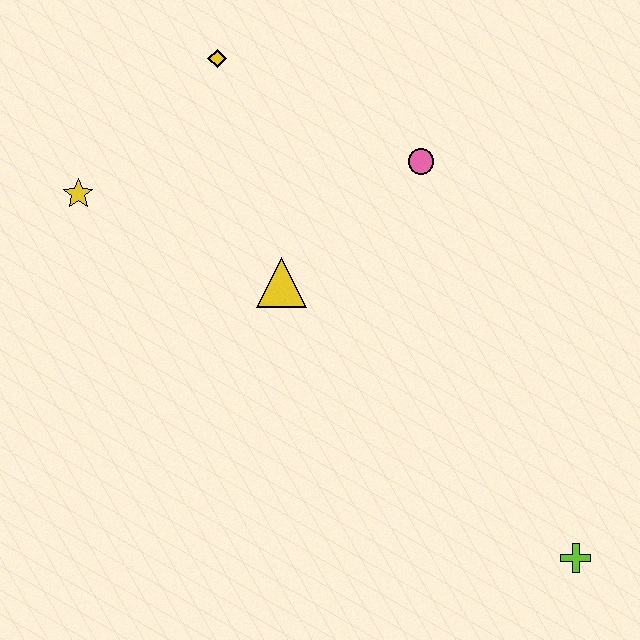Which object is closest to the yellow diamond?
The yellow star is closest to the yellow diamond.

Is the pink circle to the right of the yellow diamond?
Yes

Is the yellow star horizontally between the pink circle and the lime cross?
No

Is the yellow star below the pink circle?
Yes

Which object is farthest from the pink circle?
The lime cross is farthest from the pink circle.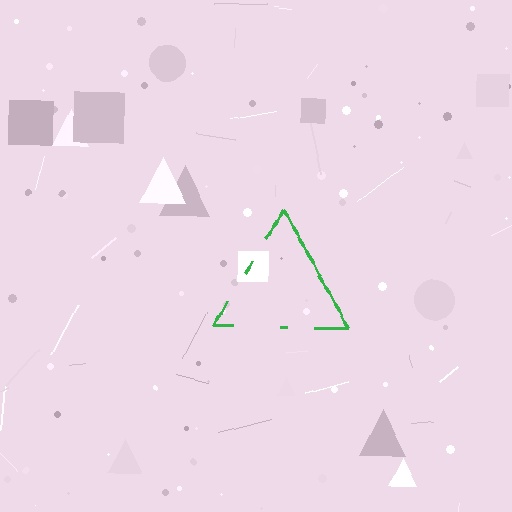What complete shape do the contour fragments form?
The contour fragments form a triangle.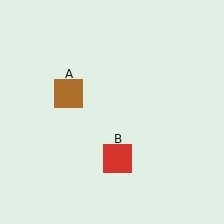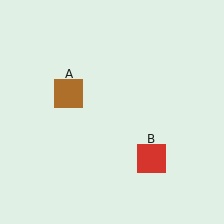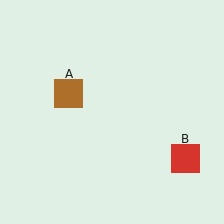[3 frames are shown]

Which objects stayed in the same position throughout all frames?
Brown square (object A) remained stationary.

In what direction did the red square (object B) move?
The red square (object B) moved right.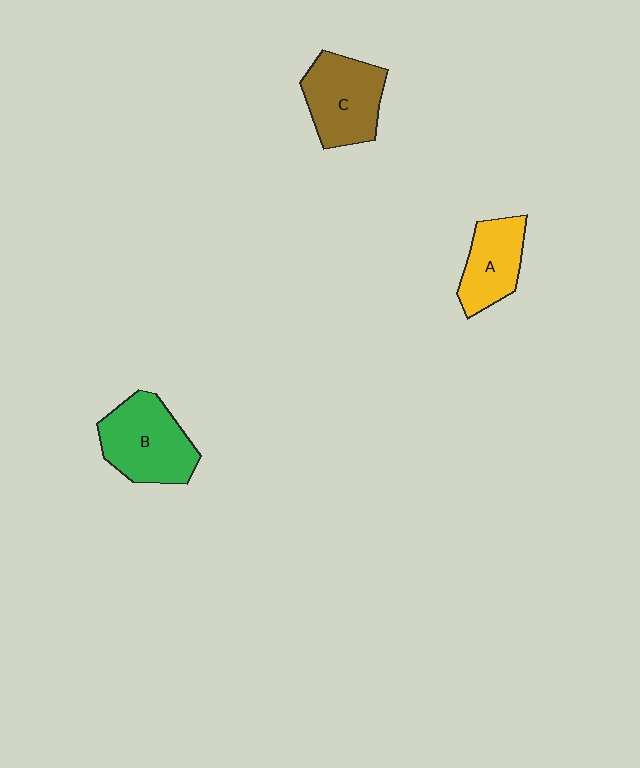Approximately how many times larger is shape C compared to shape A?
Approximately 1.3 times.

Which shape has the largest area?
Shape B (green).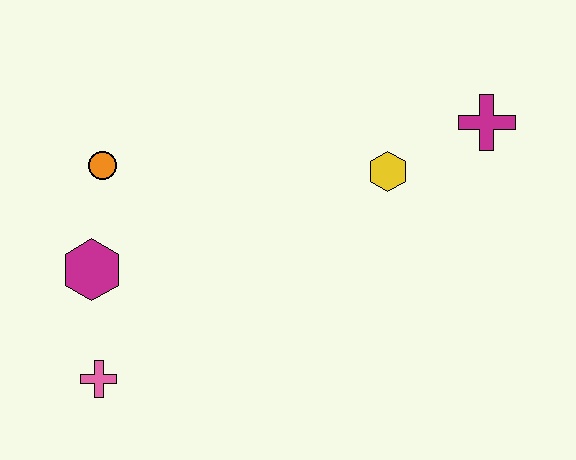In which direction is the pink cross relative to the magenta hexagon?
The pink cross is below the magenta hexagon.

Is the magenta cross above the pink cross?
Yes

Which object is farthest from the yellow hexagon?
The pink cross is farthest from the yellow hexagon.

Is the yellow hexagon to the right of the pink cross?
Yes